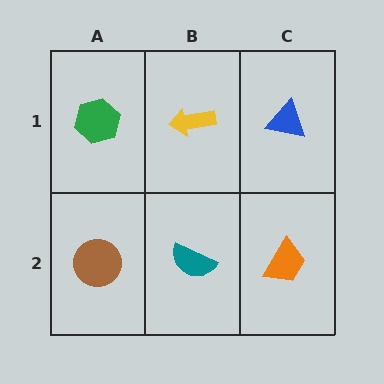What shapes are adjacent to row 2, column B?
A yellow arrow (row 1, column B), a brown circle (row 2, column A), an orange trapezoid (row 2, column C).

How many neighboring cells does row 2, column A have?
2.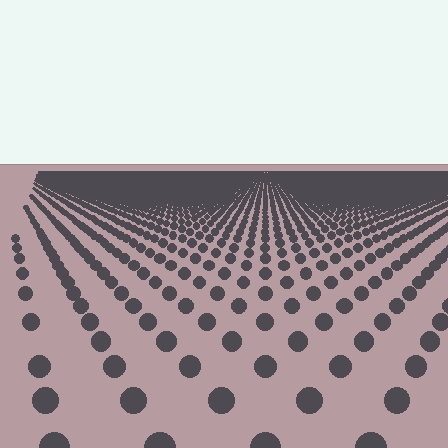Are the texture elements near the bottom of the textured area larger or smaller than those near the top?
Larger. Near the bottom, elements are closer to the viewer and appear at a bigger on-screen size.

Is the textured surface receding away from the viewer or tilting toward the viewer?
The surface is receding away from the viewer. Texture elements get smaller and denser toward the top.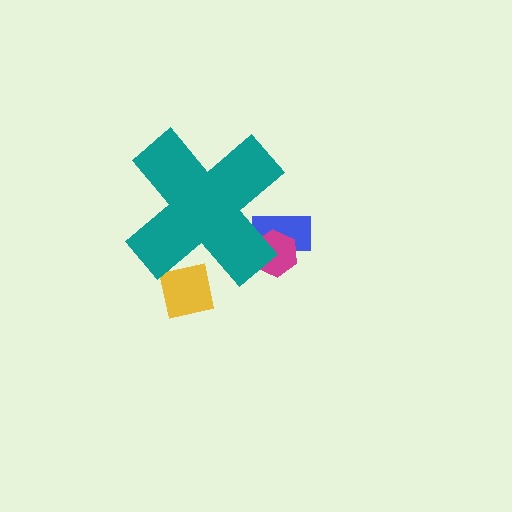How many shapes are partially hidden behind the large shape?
3 shapes are partially hidden.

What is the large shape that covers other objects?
A teal cross.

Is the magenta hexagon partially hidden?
Yes, the magenta hexagon is partially hidden behind the teal cross.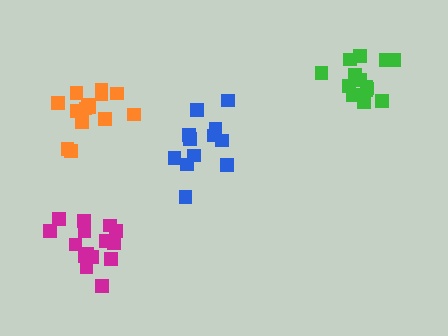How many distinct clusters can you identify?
There are 4 distinct clusters.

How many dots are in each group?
Group 1: 12 dots, Group 2: 15 dots, Group 3: 16 dots, Group 4: 14 dots (57 total).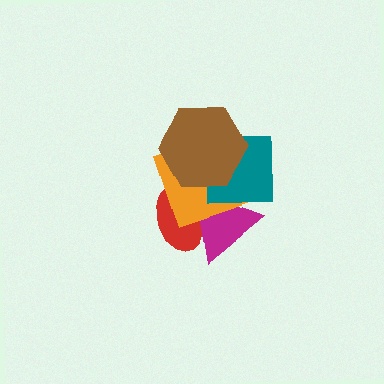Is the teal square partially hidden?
Yes, it is partially covered by another shape.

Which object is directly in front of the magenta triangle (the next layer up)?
The orange square is directly in front of the magenta triangle.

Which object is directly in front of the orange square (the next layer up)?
The teal square is directly in front of the orange square.